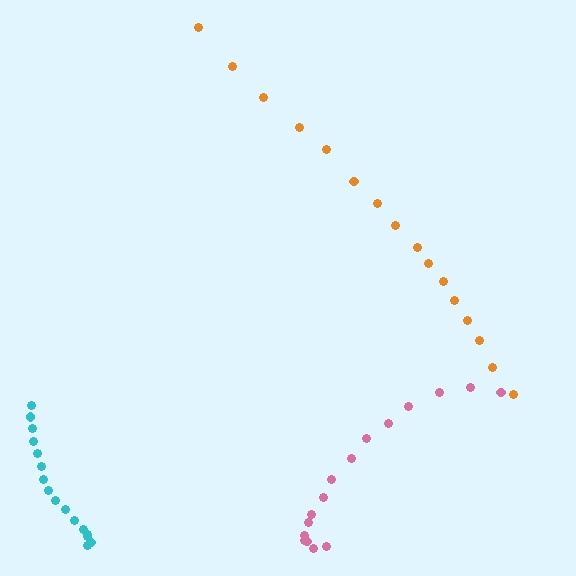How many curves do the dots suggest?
There are 3 distinct paths.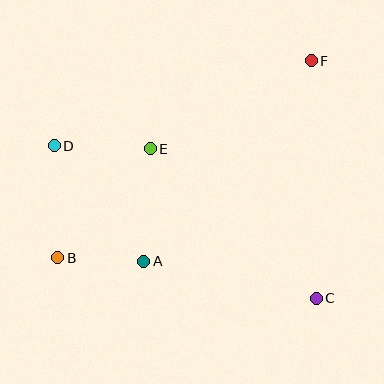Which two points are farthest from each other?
Points B and F are farthest from each other.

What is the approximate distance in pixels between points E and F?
The distance between E and F is approximately 184 pixels.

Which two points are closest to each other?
Points A and B are closest to each other.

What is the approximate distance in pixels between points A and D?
The distance between A and D is approximately 146 pixels.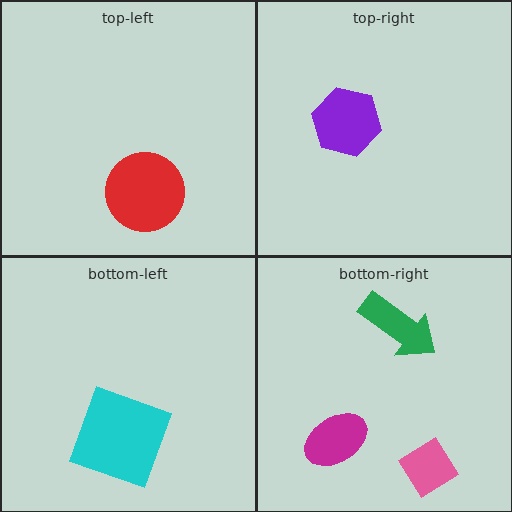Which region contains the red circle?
The top-left region.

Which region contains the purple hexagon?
The top-right region.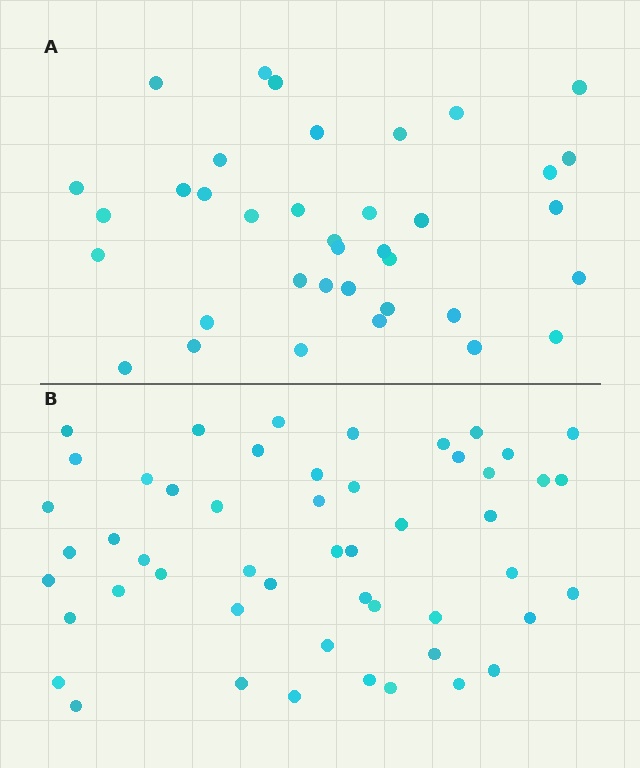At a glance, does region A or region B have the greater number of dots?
Region B (the bottom region) has more dots.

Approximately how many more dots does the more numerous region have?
Region B has approximately 15 more dots than region A.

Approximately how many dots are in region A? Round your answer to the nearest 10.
About 40 dots. (The exact count is 37, which rounds to 40.)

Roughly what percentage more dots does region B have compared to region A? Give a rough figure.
About 40% more.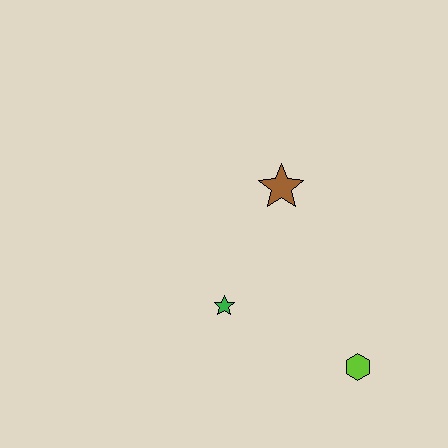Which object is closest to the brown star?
The green star is closest to the brown star.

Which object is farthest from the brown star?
The lime hexagon is farthest from the brown star.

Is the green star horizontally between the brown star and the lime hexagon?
No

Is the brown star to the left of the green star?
No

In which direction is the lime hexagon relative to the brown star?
The lime hexagon is below the brown star.